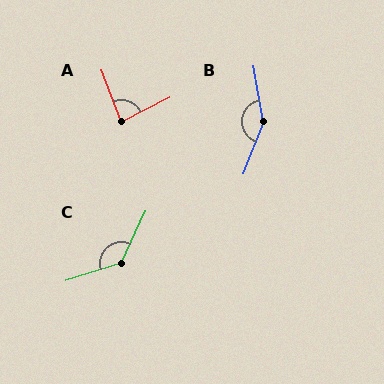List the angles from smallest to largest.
A (84°), C (133°), B (150°).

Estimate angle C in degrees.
Approximately 133 degrees.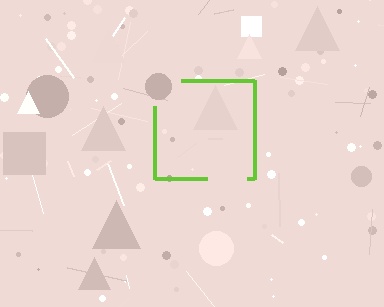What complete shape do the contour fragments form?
The contour fragments form a square.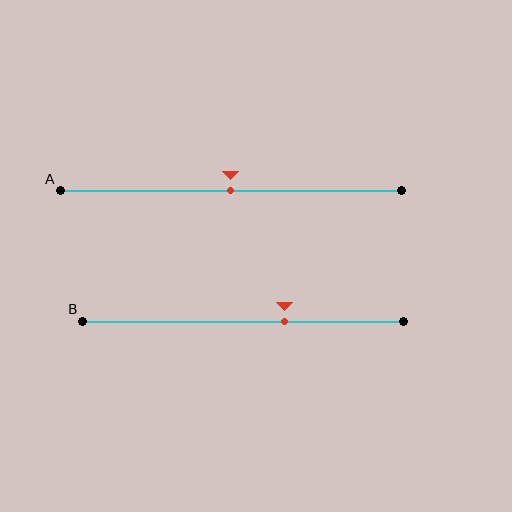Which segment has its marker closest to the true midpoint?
Segment A has its marker closest to the true midpoint.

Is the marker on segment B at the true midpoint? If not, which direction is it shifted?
No, the marker on segment B is shifted to the right by about 13% of the segment length.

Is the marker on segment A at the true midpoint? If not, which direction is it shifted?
Yes, the marker on segment A is at the true midpoint.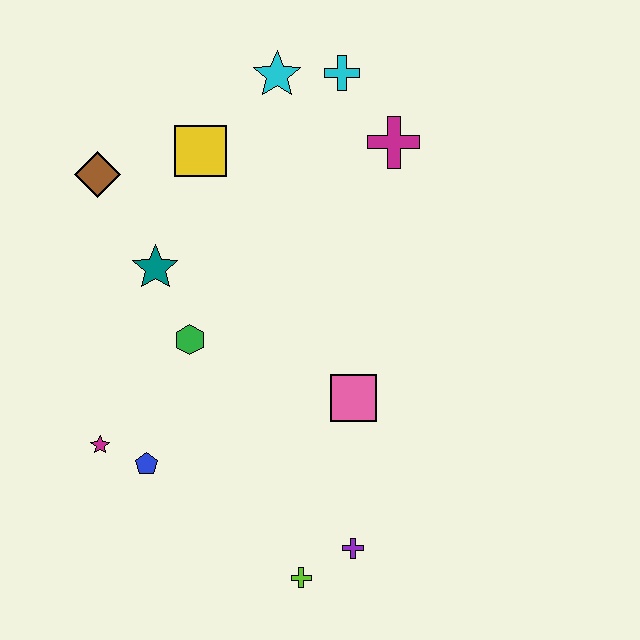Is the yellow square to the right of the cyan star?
No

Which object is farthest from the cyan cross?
The lime cross is farthest from the cyan cross.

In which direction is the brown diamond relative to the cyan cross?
The brown diamond is to the left of the cyan cross.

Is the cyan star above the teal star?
Yes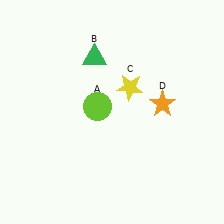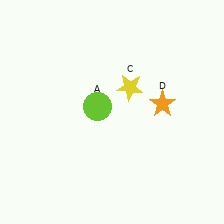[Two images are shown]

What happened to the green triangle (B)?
The green triangle (B) was removed in Image 2. It was in the top-left area of Image 1.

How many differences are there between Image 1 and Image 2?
There is 1 difference between the two images.